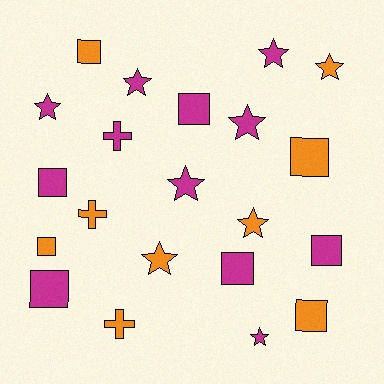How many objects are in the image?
There are 21 objects.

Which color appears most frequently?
Magenta, with 12 objects.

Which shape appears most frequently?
Square, with 9 objects.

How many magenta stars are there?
There are 6 magenta stars.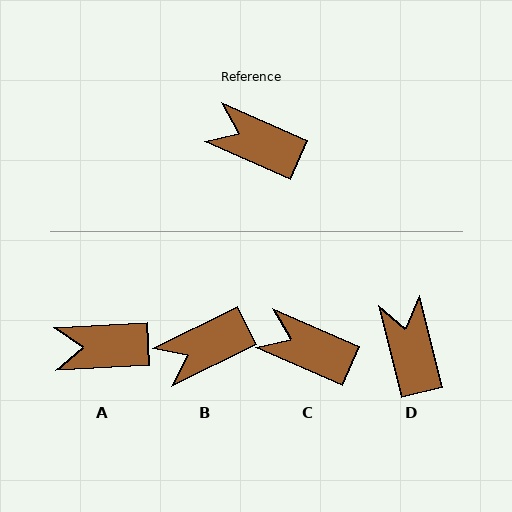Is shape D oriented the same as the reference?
No, it is off by about 52 degrees.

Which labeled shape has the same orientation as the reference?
C.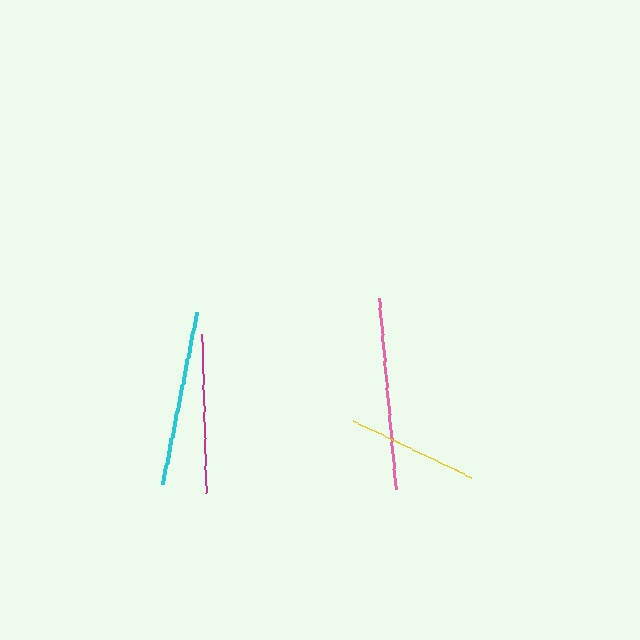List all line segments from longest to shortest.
From longest to shortest: pink, cyan, magenta, yellow.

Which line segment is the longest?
The pink line is the longest at approximately 192 pixels.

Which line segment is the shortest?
The yellow line is the shortest at approximately 131 pixels.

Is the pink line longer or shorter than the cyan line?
The pink line is longer than the cyan line.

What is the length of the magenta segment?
The magenta segment is approximately 159 pixels long.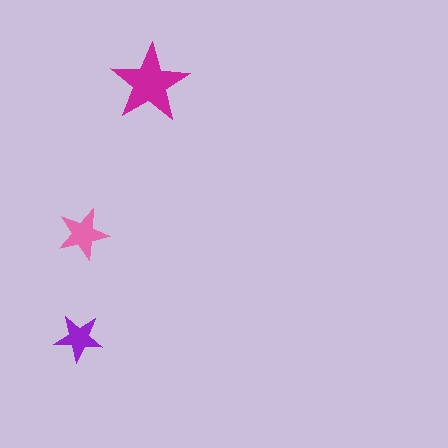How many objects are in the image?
There are 3 objects in the image.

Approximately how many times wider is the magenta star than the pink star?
About 1.5 times wider.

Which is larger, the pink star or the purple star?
The pink one.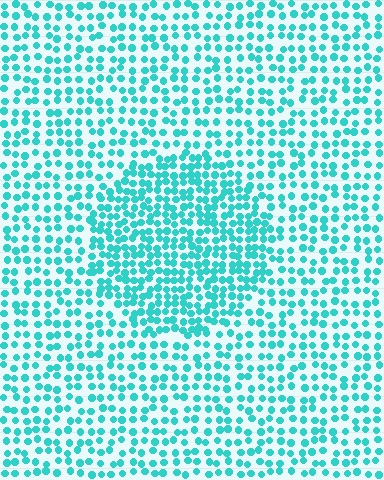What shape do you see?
I see a circle.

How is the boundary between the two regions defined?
The boundary is defined by a change in element density (approximately 1.7x ratio). All elements are the same color, size, and shape.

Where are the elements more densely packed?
The elements are more densely packed inside the circle boundary.